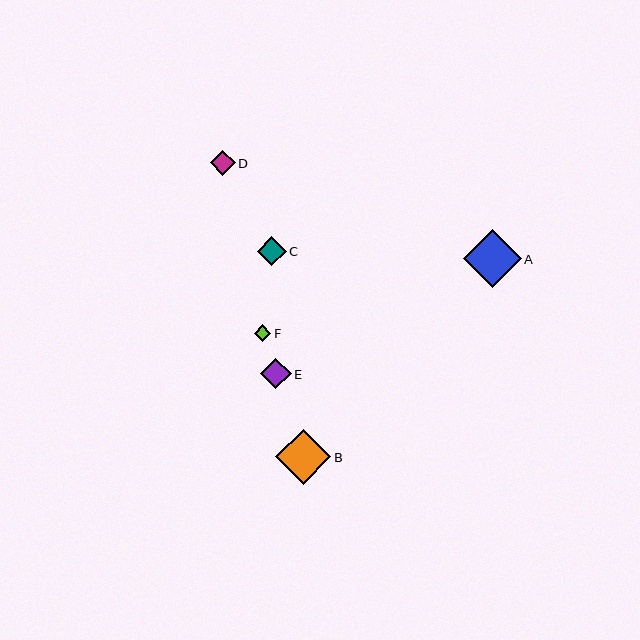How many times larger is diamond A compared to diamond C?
Diamond A is approximately 2.0 times the size of diamond C.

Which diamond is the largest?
Diamond A is the largest with a size of approximately 58 pixels.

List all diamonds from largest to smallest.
From largest to smallest: A, B, E, C, D, F.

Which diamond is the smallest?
Diamond F is the smallest with a size of approximately 17 pixels.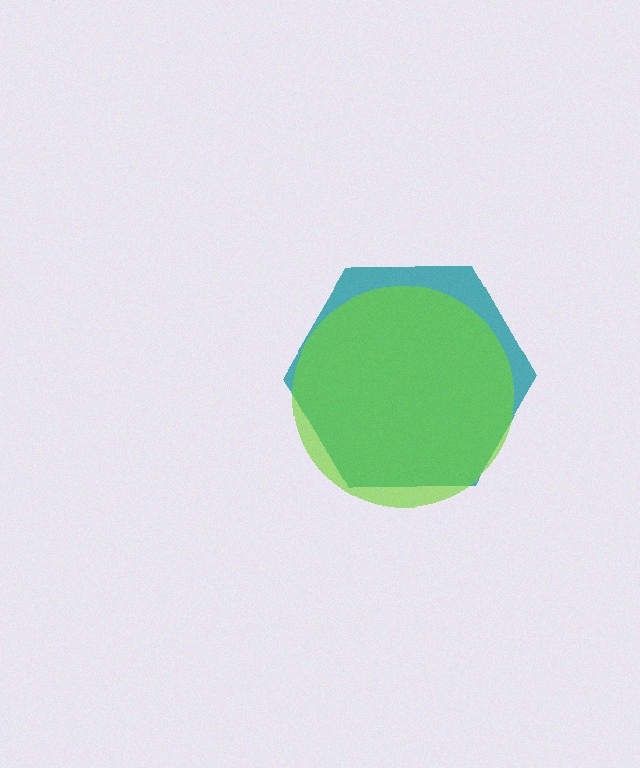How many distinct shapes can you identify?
There are 2 distinct shapes: a teal hexagon, a lime circle.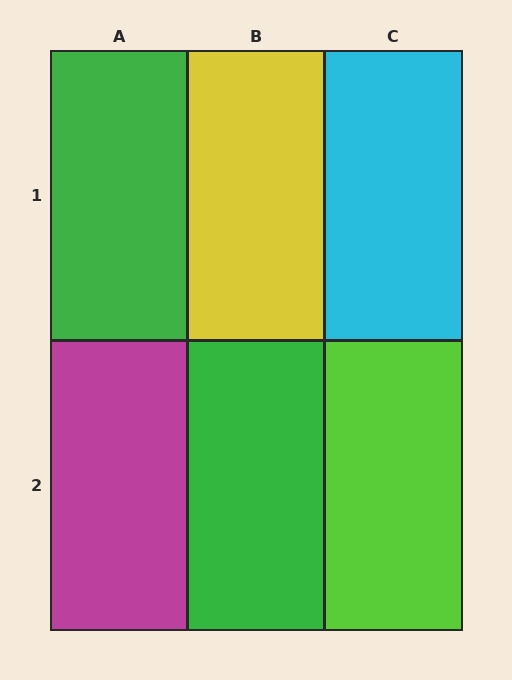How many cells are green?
2 cells are green.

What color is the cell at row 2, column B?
Green.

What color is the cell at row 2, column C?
Lime.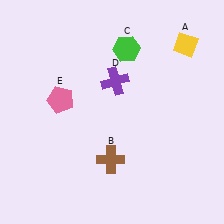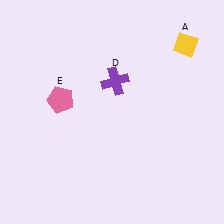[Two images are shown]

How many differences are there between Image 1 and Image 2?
There are 2 differences between the two images.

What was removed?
The brown cross (B), the green hexagon (C) were removed in Image 2.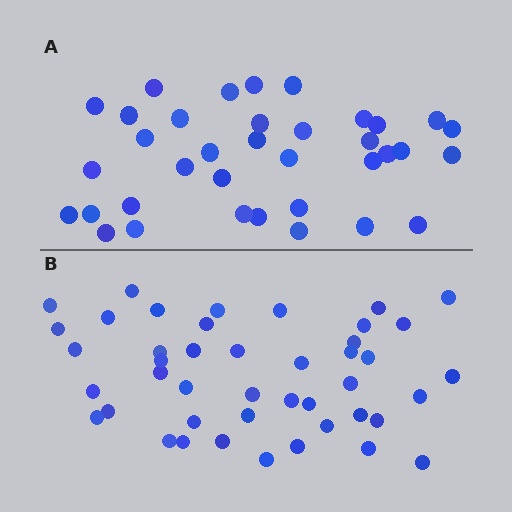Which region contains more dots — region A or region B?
Region B (the bottom region) has more dots.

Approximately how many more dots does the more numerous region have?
Region B has roughly 8 or so more dots than region A.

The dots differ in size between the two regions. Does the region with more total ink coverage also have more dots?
No. Region A has more total ink coverage because its dots are larger, but region B actually contains more individual dots. Total area can be misleading — the number of items is what matters here.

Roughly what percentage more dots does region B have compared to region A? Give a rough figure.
About 20% more.